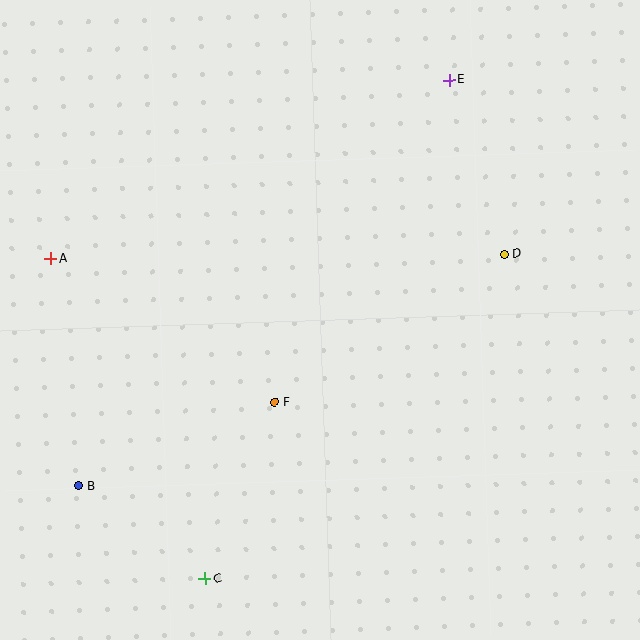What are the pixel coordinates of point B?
Point B is at (79, 486).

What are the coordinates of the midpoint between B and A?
The midpoint between B and A is at (65, 372).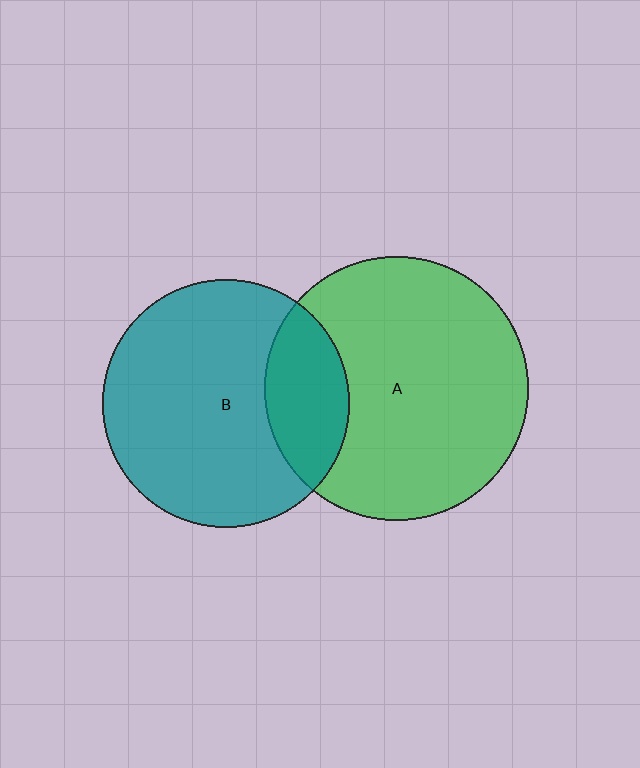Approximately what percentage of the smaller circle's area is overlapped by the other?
Approximately 25%.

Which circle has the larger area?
Circle A (green).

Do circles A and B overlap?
Yes.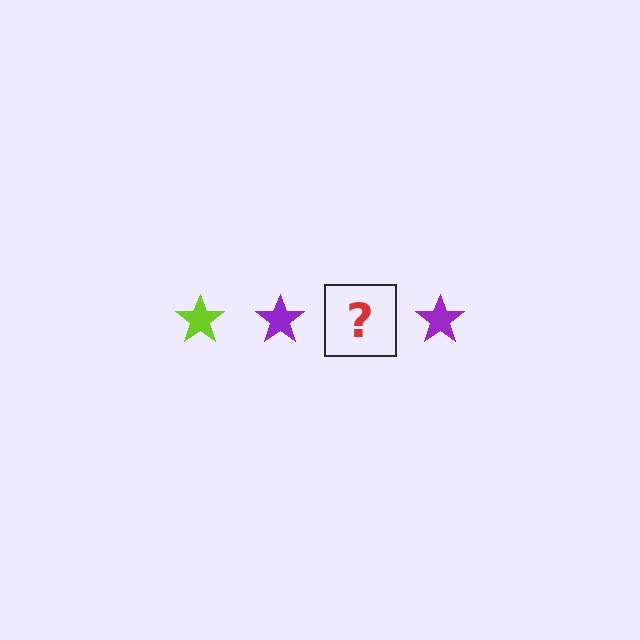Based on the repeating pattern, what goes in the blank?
The blank should be a lime star.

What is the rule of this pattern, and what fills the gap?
The rule is that the pattern cycles through lime, purple stars. The gap should be filled with a lime star.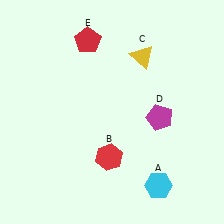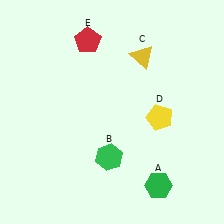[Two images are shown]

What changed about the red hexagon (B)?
In Image 1, B is red. In Image 2, it changed to green.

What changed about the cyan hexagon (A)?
In Image 1, A is cyan. In Image 2, it changed to green.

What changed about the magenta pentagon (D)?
In Image 1, D is magenta. In Image 2, it changed to yellow.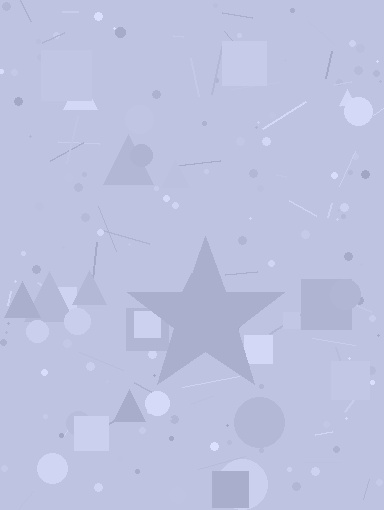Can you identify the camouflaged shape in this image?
The camouflaged shape is a star.